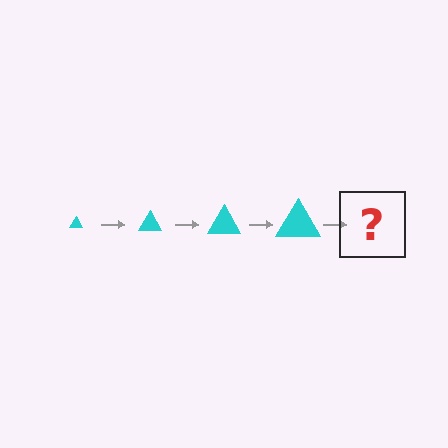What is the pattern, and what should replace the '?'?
The pattern is that the triangle gets progressively larger each step. The '?' should be a cyan triangle, larger than the previous one.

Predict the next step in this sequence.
The next step is a cyan triangle, larger than the previous one.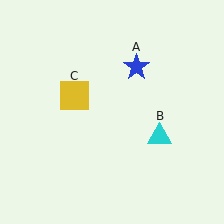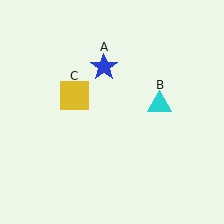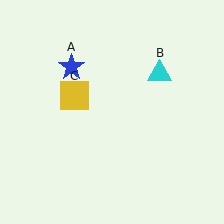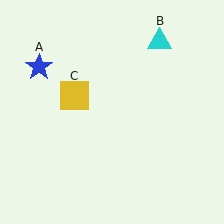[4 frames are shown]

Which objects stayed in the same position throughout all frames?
Yellow square (object C) remained stationary.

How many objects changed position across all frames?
2 objects changed position: blue star (object A), cyan triangle (object B).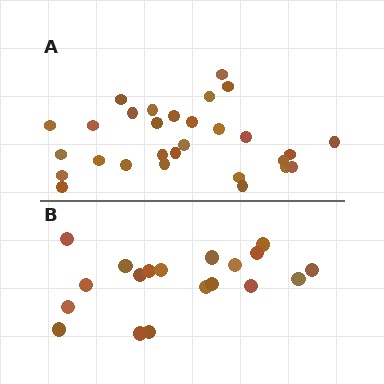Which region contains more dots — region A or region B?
Region A (the top region) has more dots.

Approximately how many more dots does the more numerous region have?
Region A has roughly 10 or so more dots than region B.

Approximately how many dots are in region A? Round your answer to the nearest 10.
About 30 dots. (The exact count is 29, which rounds to 30.)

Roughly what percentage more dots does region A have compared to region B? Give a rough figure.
About 55% more.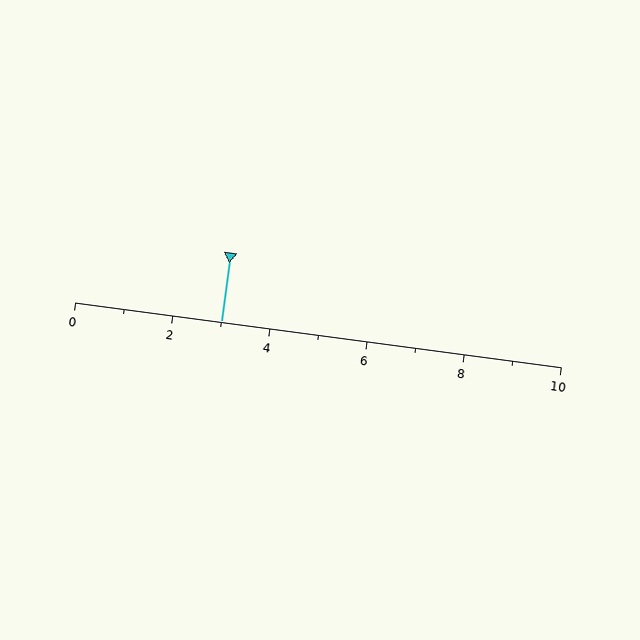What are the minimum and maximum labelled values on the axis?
The axis runs from 0 to 10.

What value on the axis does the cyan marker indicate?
The marker indicates approximately 3.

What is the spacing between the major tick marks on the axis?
The major ticks are spaced 2 apart.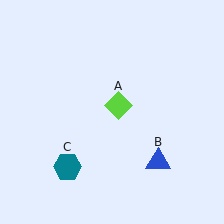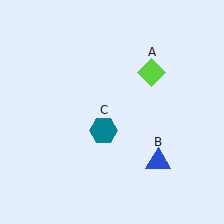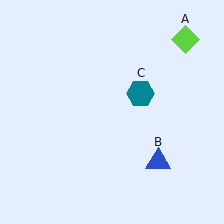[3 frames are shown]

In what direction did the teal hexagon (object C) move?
The teal hexagon (object C) moved up and to the right.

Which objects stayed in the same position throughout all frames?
Blue triangle (object B) remained stationary.